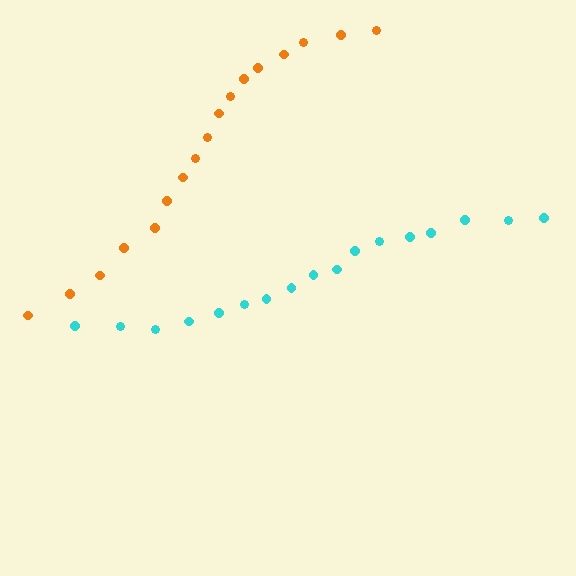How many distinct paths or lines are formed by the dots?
There are 2 distinct paths.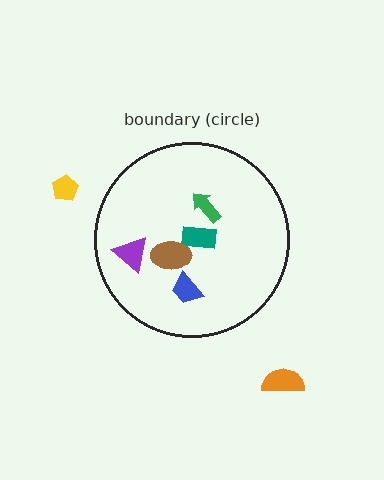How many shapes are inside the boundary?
5 inside, 2 outside.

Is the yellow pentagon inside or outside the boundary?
Outside.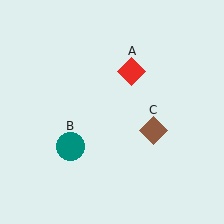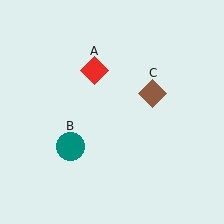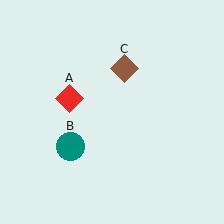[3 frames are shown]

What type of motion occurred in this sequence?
The red diamond (object A), brown diamond (object C) rotated counterclockwise around the center of the scene.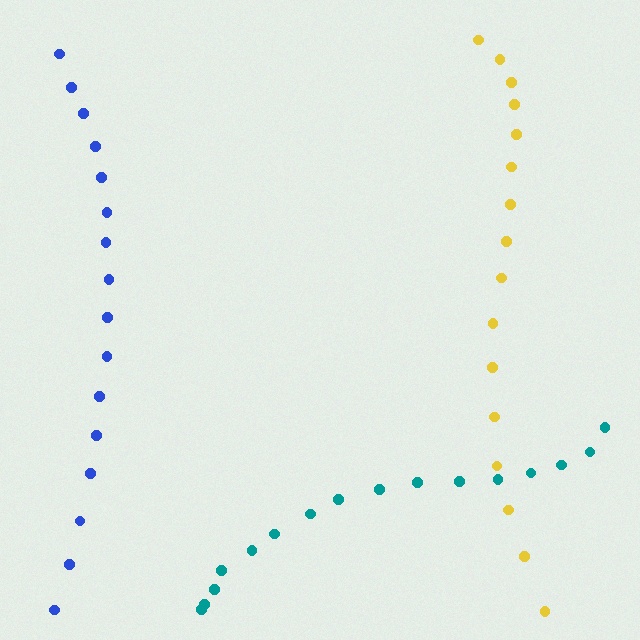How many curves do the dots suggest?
There are 3 distinct paths.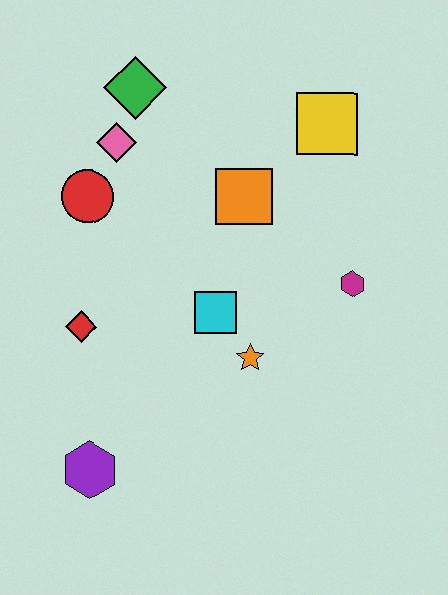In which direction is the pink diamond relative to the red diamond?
The pink diamond is above the red diamond.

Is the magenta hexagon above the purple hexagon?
Yes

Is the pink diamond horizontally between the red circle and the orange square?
Yes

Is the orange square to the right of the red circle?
Yes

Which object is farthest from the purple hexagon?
The yellow square is farthest from the purple hexagon.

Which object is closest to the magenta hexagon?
The orange star is closest to the magenta hexagon.